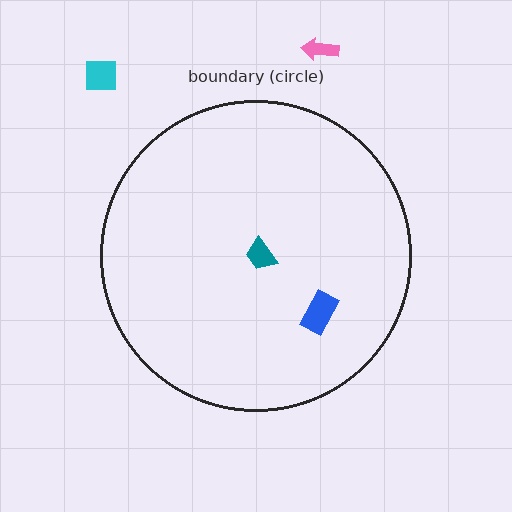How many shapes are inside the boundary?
2 inside, 2 outside.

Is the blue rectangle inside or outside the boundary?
Inside.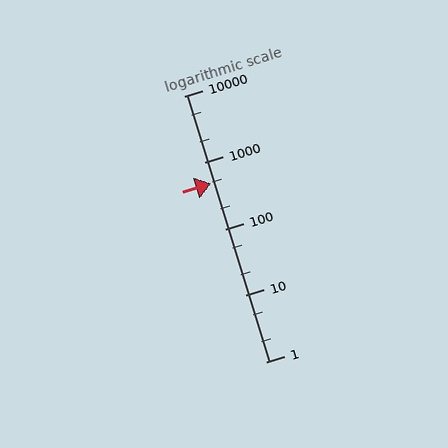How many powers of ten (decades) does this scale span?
The scale spans 4 decades, from 1 to 10000.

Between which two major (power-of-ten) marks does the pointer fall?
The pointer is between 100 and 1000.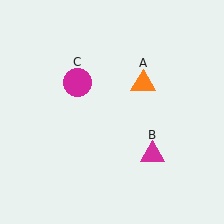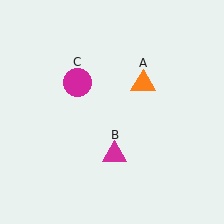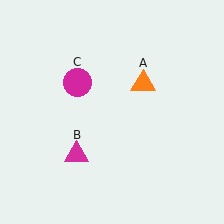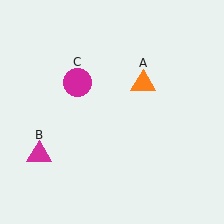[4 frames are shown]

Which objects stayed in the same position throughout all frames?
Orange triangle (object A) and magenta circle (object C) remained stationary.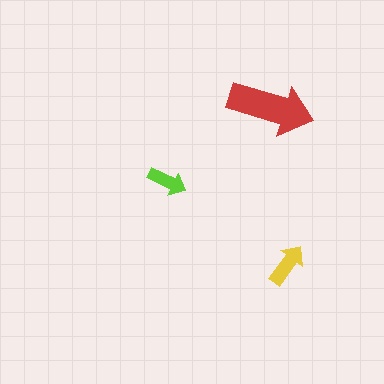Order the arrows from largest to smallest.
the red one, the yellow one, the lime one.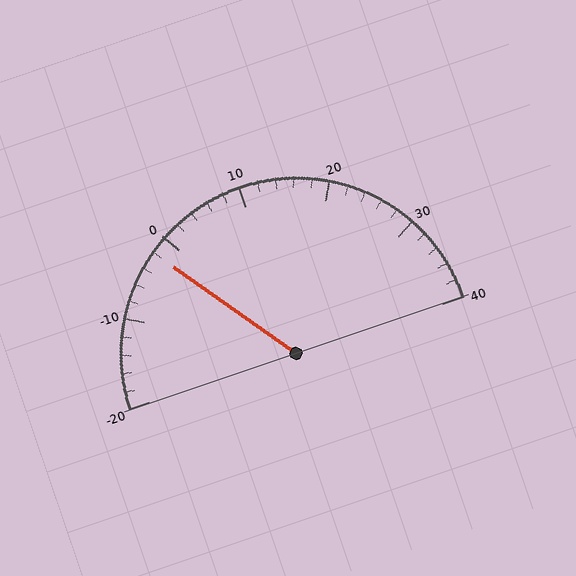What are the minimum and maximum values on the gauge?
The gauge ranges from -20 to 40.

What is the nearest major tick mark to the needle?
The nearest major tick mark is 0.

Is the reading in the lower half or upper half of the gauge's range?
The reading is in the lower half of the range (-20 to 40).